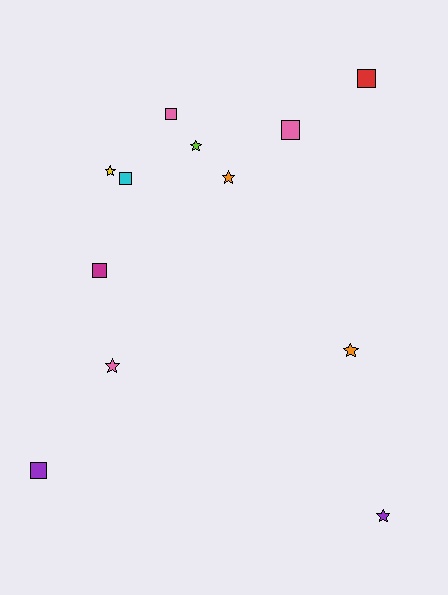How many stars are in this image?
There are 6 stars.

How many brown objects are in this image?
There are no brown objects.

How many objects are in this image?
There are 12 objects.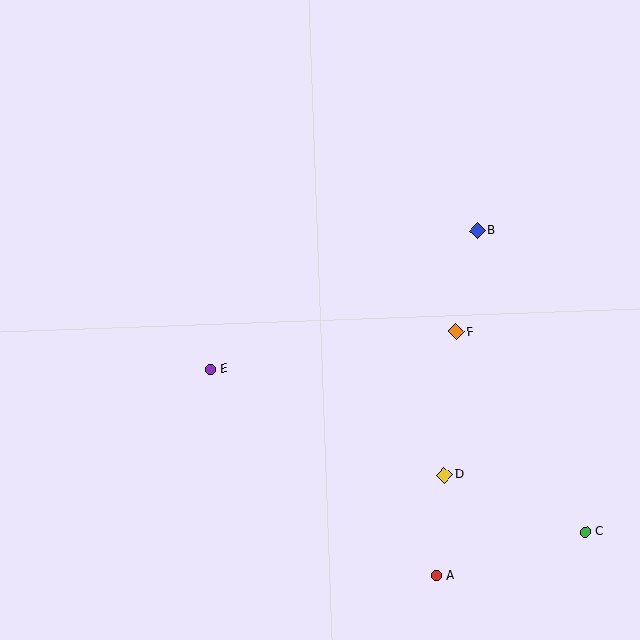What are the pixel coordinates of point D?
Point D is at (444, 475).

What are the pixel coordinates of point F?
Point F is at (456, 332).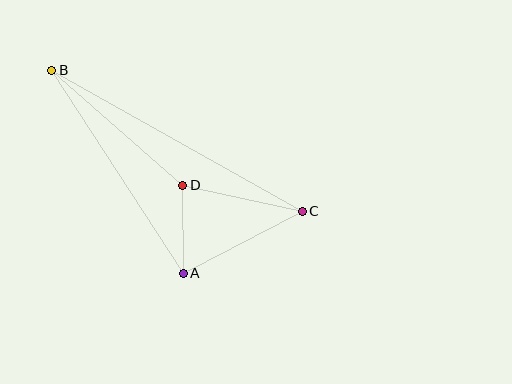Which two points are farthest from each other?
Points B and C are farthest from each other.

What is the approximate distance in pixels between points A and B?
The distance between A and B is approximately 242 pixels.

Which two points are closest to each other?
Points A and D are closest to each other.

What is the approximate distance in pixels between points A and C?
The distance between A and C is approximately 134 pixels.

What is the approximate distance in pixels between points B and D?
The distance between B and D is approximately 174 pixels.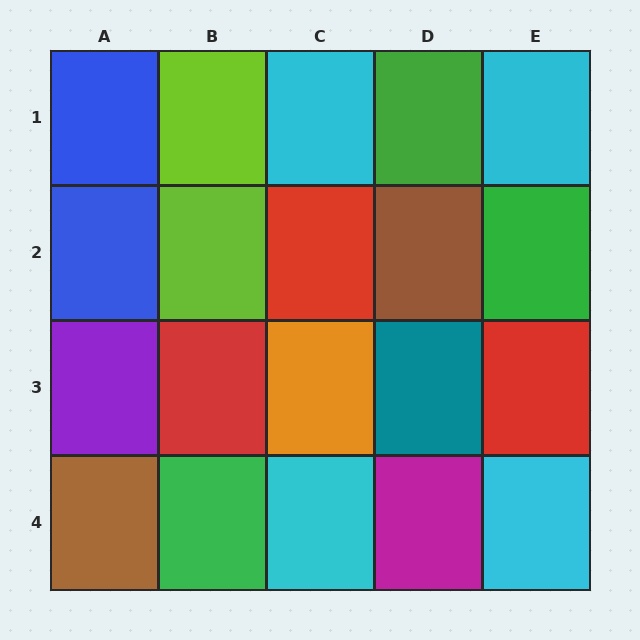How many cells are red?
3 cells are red.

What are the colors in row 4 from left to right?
Brown, green, cyan, magenta, cyan.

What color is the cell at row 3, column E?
Red.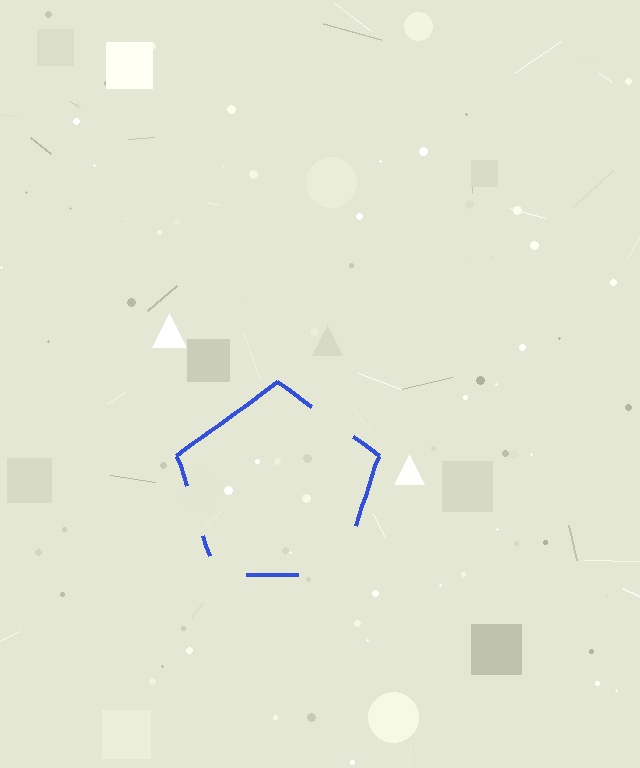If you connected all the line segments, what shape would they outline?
They would outline a pentagon.